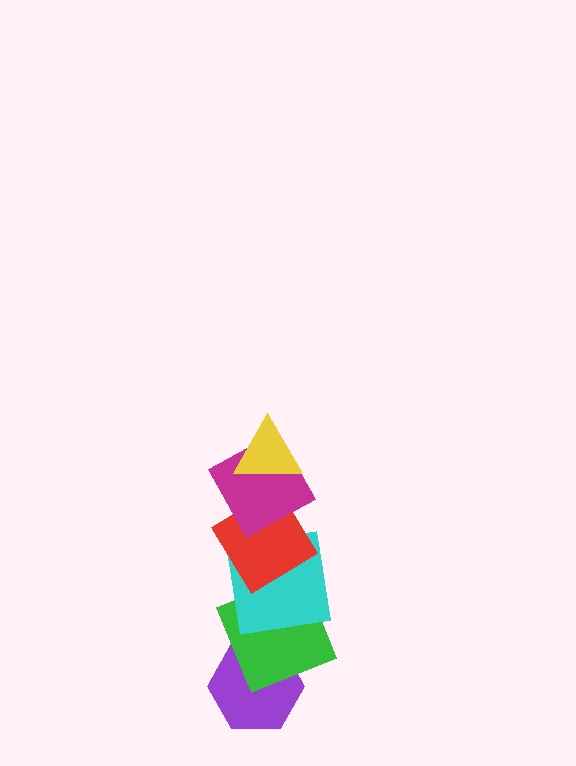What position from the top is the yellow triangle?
The yellow triangle is 1st from the top.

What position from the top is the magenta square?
The magenta square is 2nd from the top.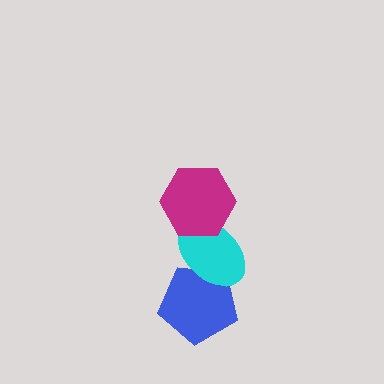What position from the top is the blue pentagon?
The blue pentagon is 3rd from the top.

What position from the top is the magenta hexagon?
The magenta hexagon is 1st from the top.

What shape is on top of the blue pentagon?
The cyan ellipse is on top of the blue pentagon.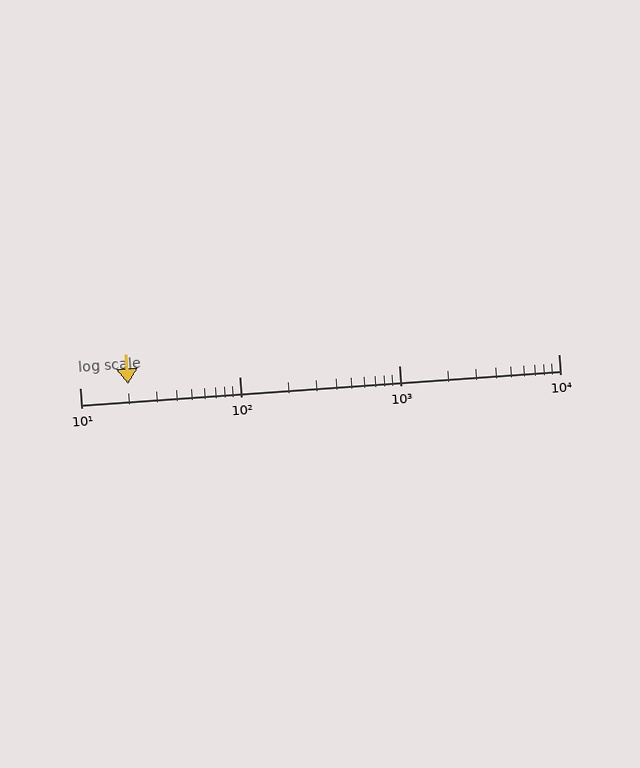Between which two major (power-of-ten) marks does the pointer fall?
The pointer is between 10 and 100.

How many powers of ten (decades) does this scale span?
The scale spans 3 decades, from 10 to 10000.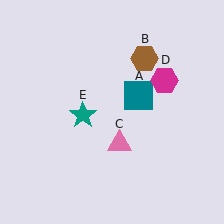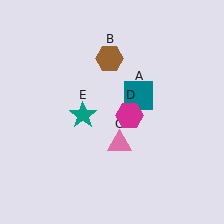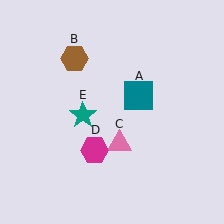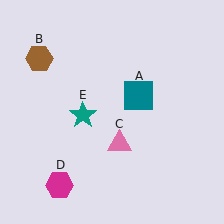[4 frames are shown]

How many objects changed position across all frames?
2 objects changed position: brown hexagon (object B), magenta hexagon (object D).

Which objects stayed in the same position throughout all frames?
Teal square (object A) and pink triangle (object C) and teal star (object E) remained stationary.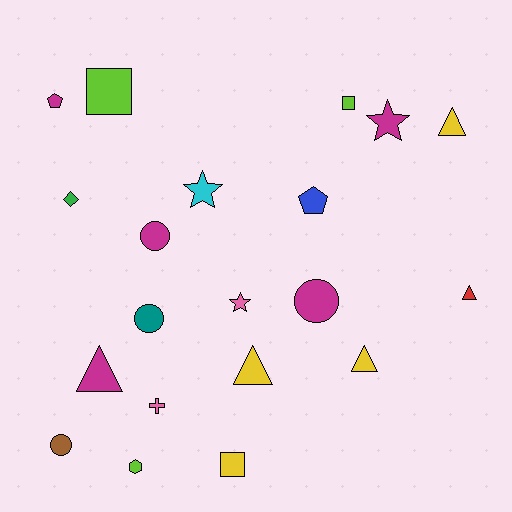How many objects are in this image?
There are 20 objects.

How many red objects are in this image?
There is 1 red object.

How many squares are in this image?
There are 3 squares.